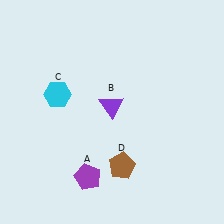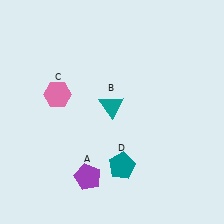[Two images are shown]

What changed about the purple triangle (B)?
In Image 1, B is purple. In Image 2, it changed to teal.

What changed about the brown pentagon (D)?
In Image 1, D is brown. In Image 2, it changed to teal.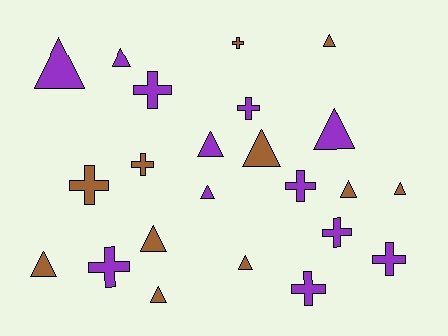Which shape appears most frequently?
Triangle, with 13 objects.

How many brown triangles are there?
There are 8 brown triangles.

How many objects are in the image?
There are 23 objects.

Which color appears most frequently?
Purple, with 12 objects.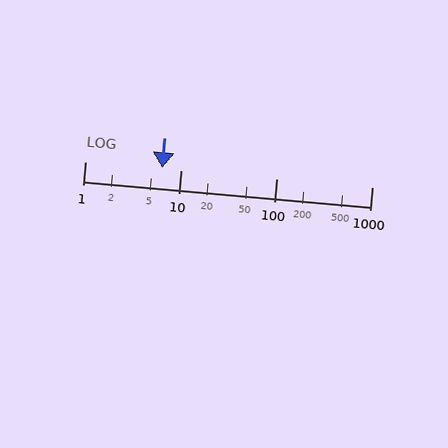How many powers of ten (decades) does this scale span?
The scale spans 3 decades, from 1 to 1000.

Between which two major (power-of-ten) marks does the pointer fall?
The pointer is between 1 and 10.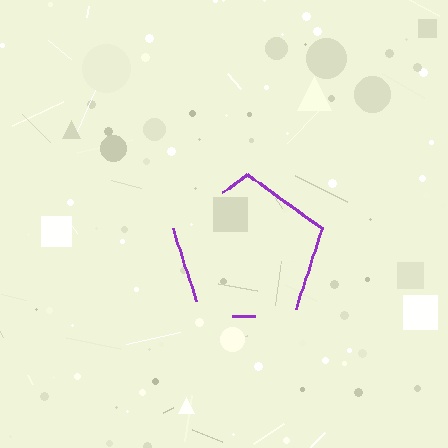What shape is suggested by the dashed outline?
The dashed outline suggests a pentagon.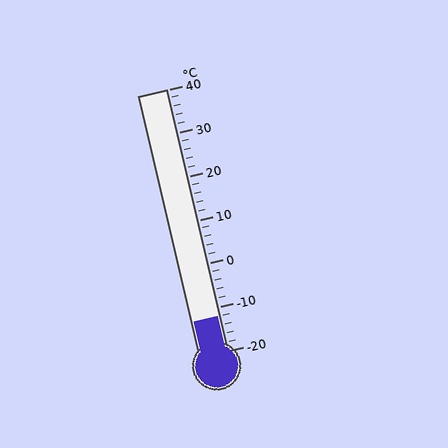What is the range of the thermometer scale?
The thermometer scale ranges from -20°C to 40°C.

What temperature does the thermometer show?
The thermometer shows approximately -12°C.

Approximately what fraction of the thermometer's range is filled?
The thermometer is filled to approximately 15% of its range.